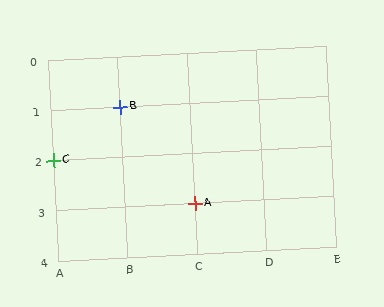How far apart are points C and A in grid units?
Points C and A are 2 columns and 1 row apart (about 2.2 grid units diagonally).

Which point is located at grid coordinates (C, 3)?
Point A is at (C, 3).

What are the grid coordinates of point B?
Point B is at grid coordinates (B, 1).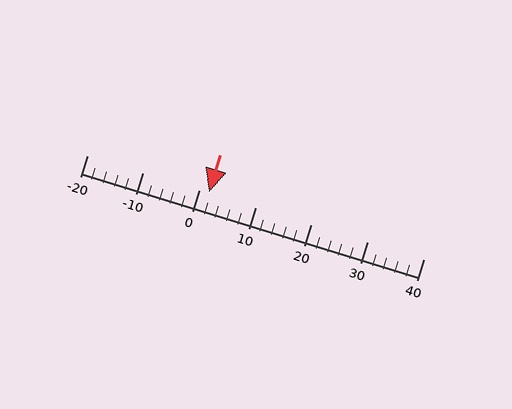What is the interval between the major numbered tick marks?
The major tick marks are spaced 10 units apart.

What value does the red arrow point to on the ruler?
The red arrow points to approximately 2.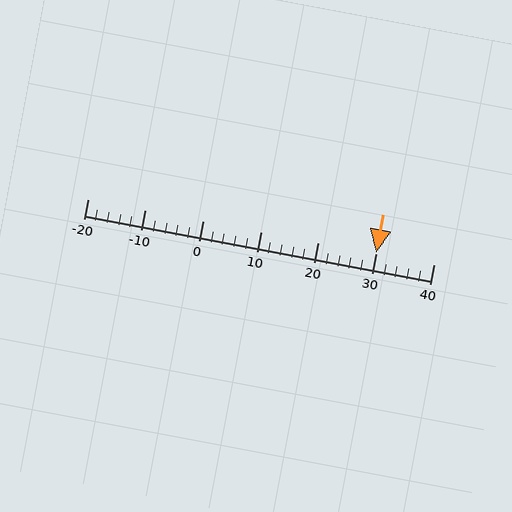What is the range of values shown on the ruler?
The ruler shows values from -20 to 40.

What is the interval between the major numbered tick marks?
The major tick marks are spaced 10 units apart.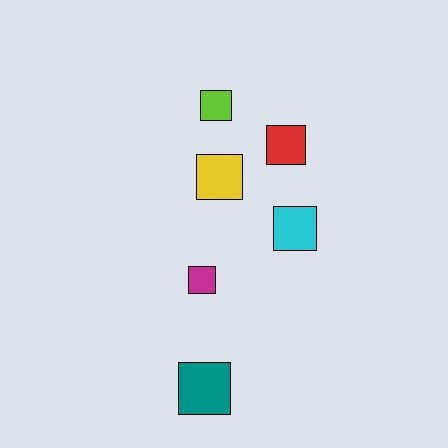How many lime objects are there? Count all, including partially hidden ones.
There is 1 lime object.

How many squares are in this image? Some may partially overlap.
There are 6 squares.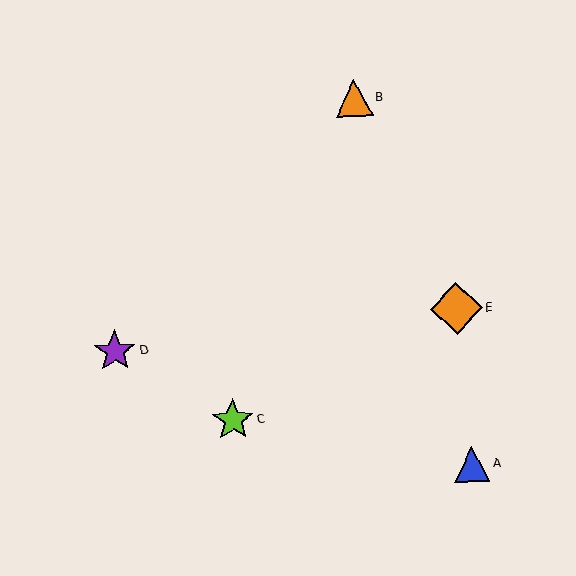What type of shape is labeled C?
Shape C is a lime star.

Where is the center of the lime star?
The center of the lime star is at (233, 420).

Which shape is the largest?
The orange diamond (labeled E) is the largest.